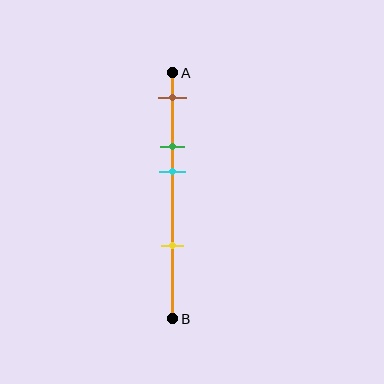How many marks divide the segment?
There are 4 marks dividing the segment.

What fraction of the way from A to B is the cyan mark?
The cyan mark is approximately 40% (0.4) of the way from A to B.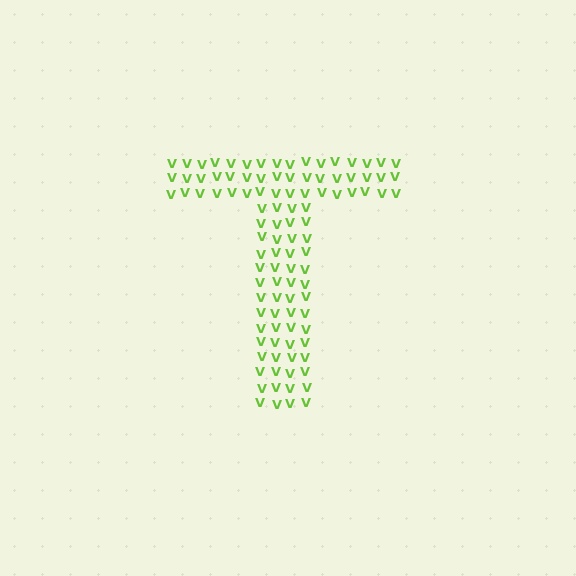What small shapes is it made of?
It is made of small letter V's.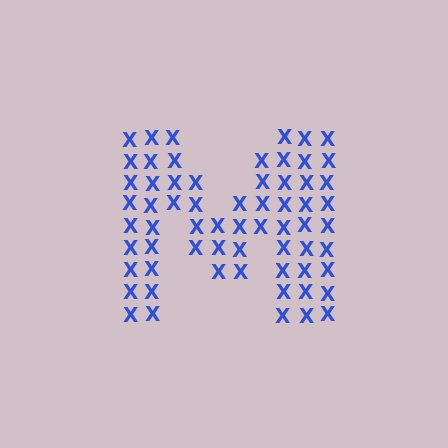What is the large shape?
The large shape is the letter M.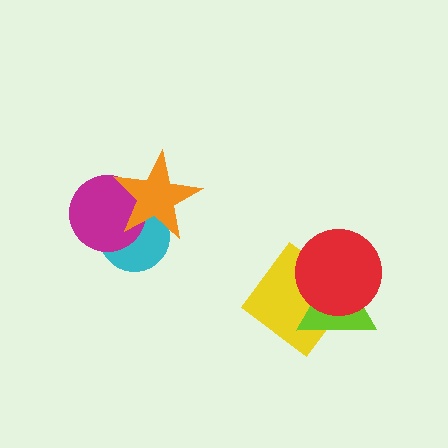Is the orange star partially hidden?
No, no other shape covers it.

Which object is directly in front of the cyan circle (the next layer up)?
The magenta circle is directly in front of the cyan circle.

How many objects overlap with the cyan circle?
2 objects overlap with the cyan circle.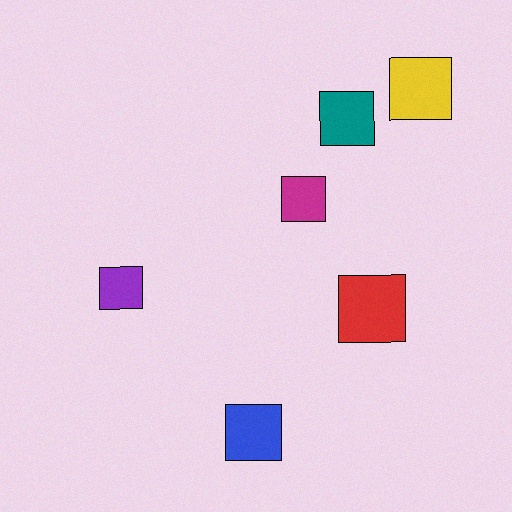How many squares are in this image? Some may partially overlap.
There are 6 squares.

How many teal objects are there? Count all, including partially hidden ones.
There is 1 teal object.